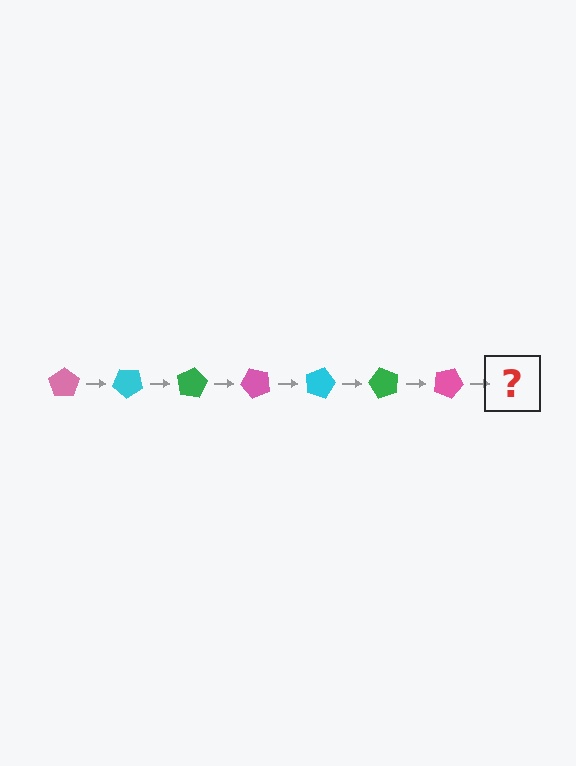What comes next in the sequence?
The next element should be a cyan pentagon, rotated 280 degrees from the start.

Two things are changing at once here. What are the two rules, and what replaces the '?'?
The two rules are that it rotates 40 degrees each step and the color cycles through pink, cyan, and green. The '?' should be a cyan pentagon, rotated 280 degrees from the start.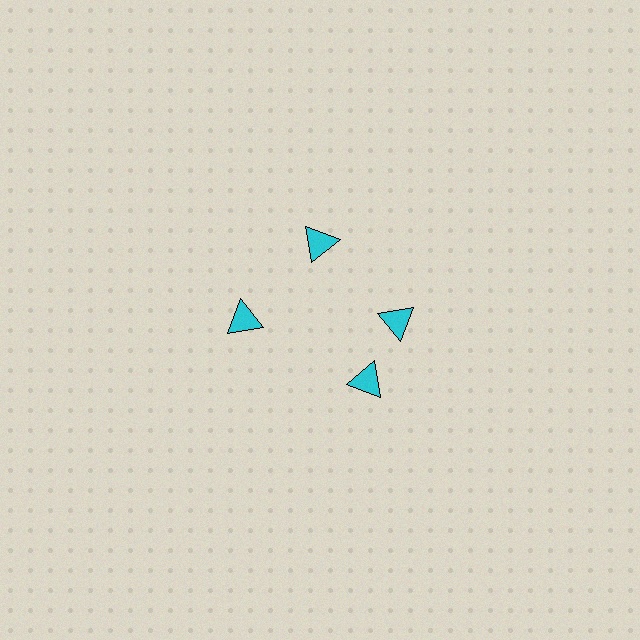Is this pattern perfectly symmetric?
No. The 4 cyan triangles are arranged in a ring, but one element near the 6 o'clock position is rotated out of alignment along the ring, breaking the 4-fold rotational symmetry.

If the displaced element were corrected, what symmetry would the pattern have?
It would have 4-fold rotational symmetry — the pattern would map onto itself every 90 degrees.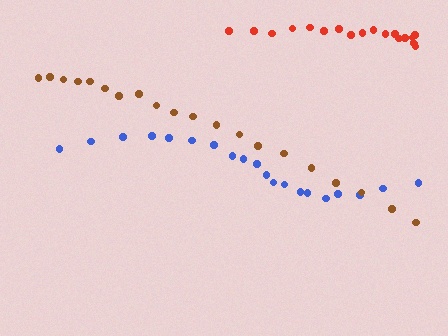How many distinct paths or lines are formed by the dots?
There are 3 distinct paths.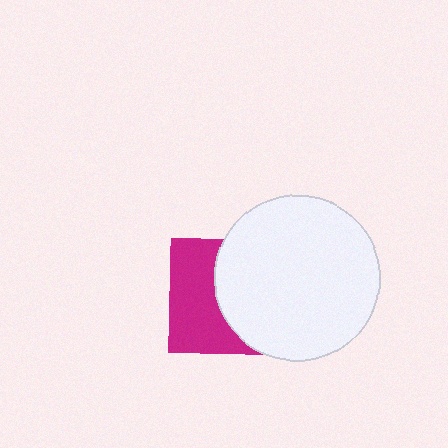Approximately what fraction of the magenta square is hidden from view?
Roughly 52% of the magenta square is hidden behind the white circle.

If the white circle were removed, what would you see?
You would see the complete magenta square.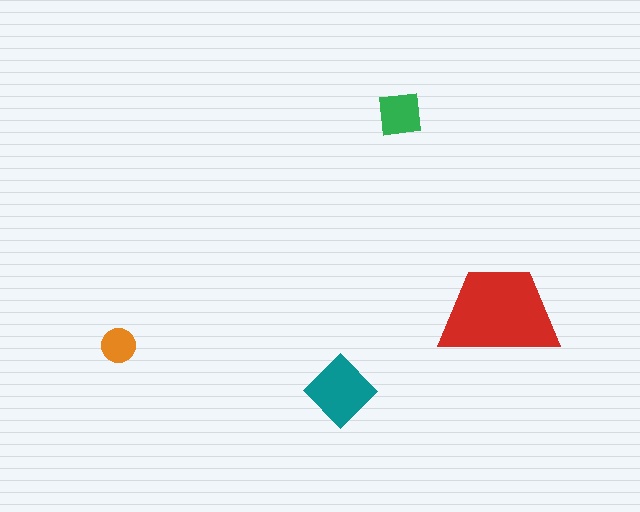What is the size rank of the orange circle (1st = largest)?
4th.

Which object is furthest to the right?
The red trapezoid is rightmost.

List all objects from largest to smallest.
The red trapezoid, the teal diamond, the green square, the orange circle.